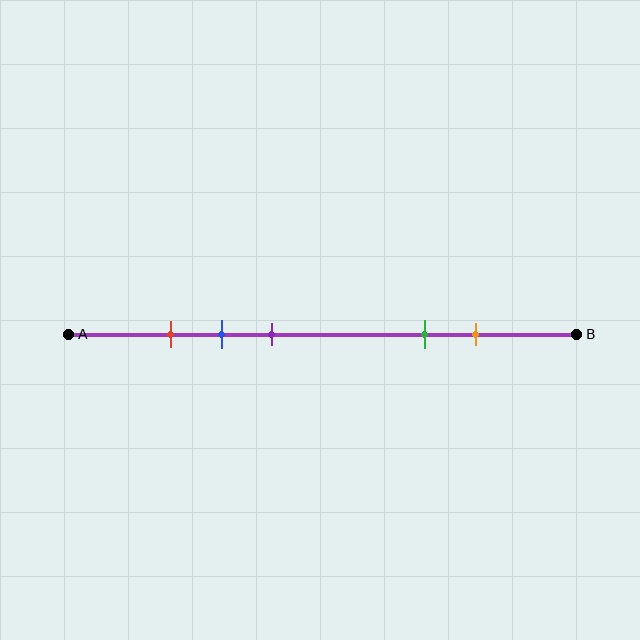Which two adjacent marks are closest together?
The red and blue marks are the closest adjacent pair.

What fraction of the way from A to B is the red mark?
The red mark is approximately 20% (0.2) of the way from A to B.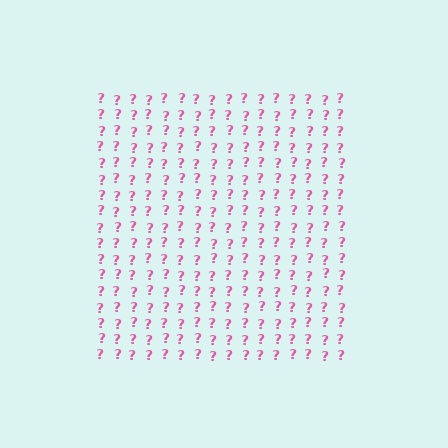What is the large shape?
The large shape is a square.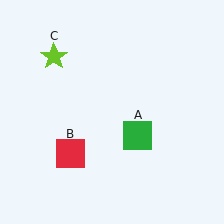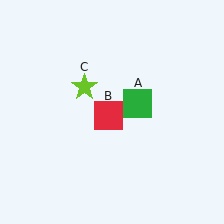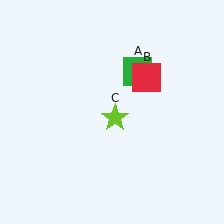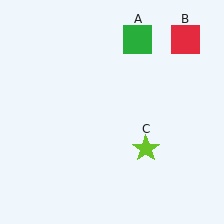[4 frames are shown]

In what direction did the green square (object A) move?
The green square (object A) moved up.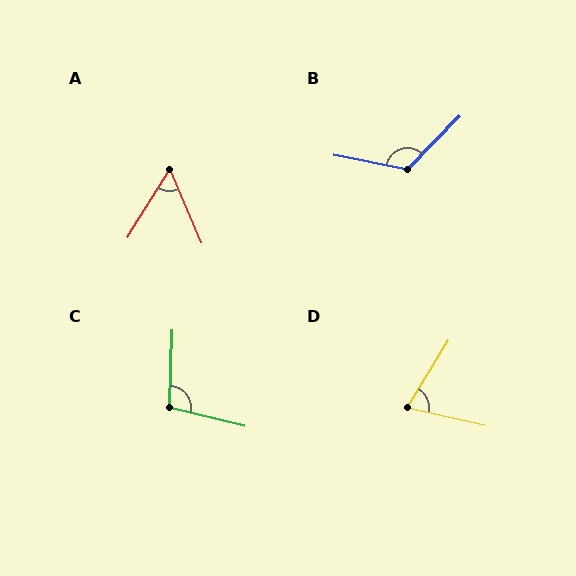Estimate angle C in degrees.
Approximately 102 degrees.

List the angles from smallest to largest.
A (56°), D (71°), C (102°), B (123°).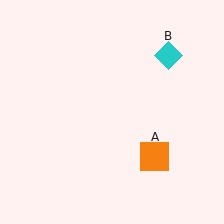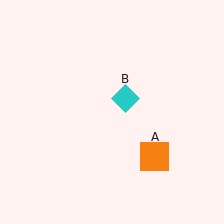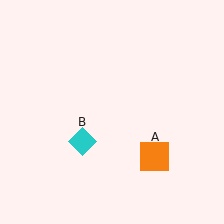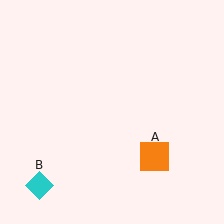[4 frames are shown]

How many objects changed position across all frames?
1 object changed position: cyan diamond (object B).